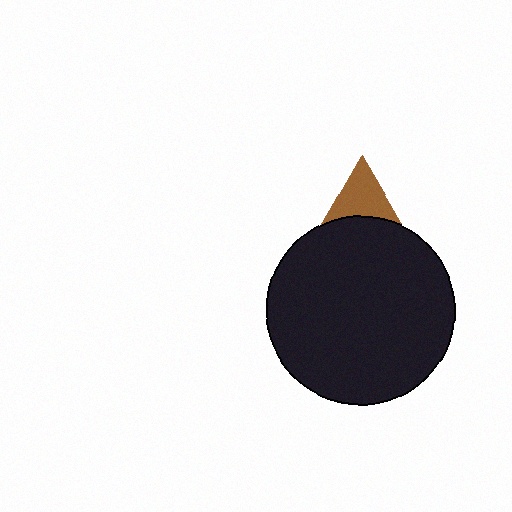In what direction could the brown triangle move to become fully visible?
The brown triangle could move up. That would shift it out from behind the black circle entirely.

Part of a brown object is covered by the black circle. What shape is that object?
It is a triangle.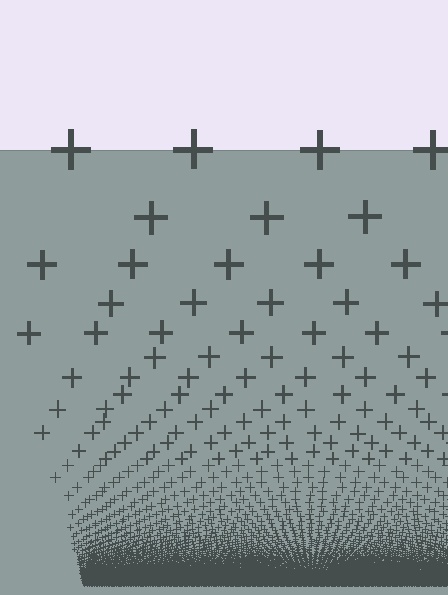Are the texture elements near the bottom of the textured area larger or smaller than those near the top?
Smaller. The gradient is inverted — elements near the bottom are smaller and denser.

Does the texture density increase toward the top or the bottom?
Density increases toward the bottom.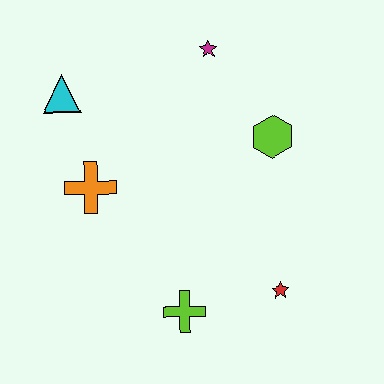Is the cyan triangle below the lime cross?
No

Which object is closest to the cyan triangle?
The orange cross is closest to the cyan triangle.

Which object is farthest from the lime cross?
The magenta star is farthest from the lime cross.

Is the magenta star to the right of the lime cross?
Yes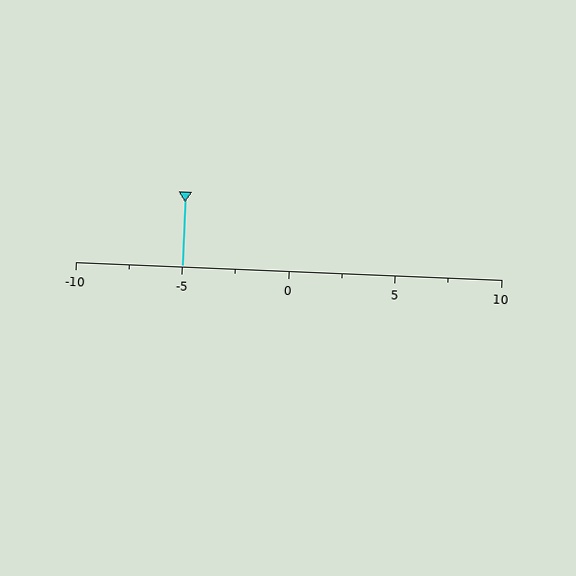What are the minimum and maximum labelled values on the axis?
The axis runs from -10 to 10.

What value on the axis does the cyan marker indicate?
The marker indicates approximately -5.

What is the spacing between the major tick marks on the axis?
The major ticks are spaced 5 apart.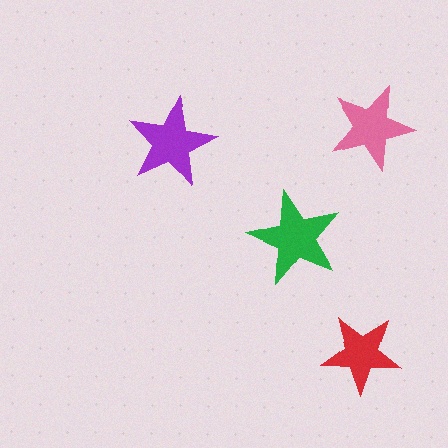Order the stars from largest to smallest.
the green one, the purple one, the pink one, the red one.